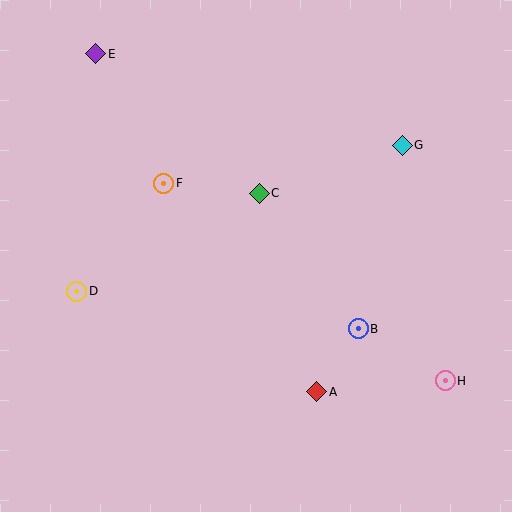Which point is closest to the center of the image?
Point C at (259, 193) is closest to the center.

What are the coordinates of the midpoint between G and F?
The midpoint between G and F is at (283, 164).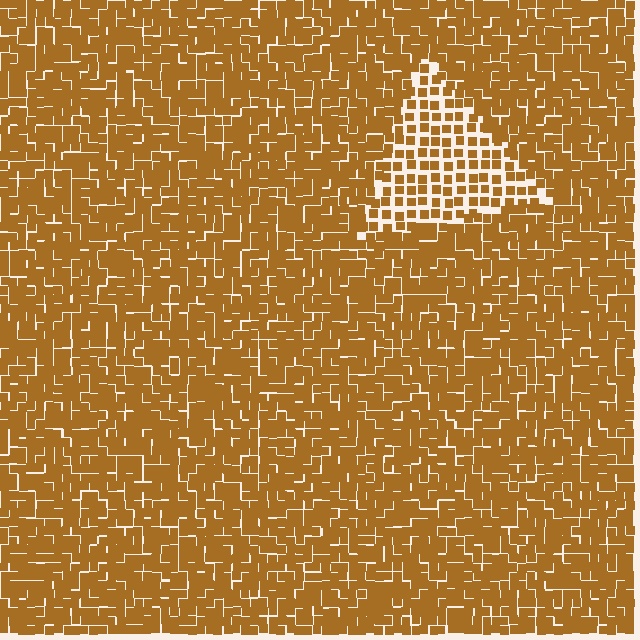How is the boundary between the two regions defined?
The boundary is defined by a change in element density (approximately 1.9x ratio). All elements are the same color, size, and shape.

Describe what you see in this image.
The image contains small brown elements arranged at two different densities. A triangle-shaped region is visible where the elements are less densely packed than the surrounding area.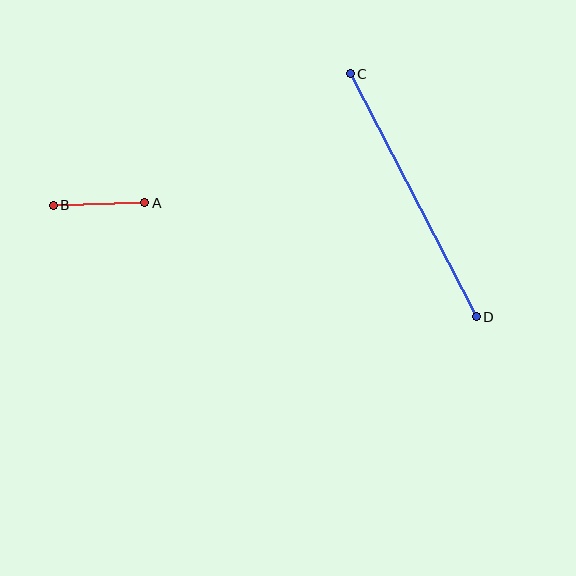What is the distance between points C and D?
The distance is approximately 274 pixels.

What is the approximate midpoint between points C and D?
The midpoint is at approximately (413, 195) pixels.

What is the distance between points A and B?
The distance is approximately 91 pixels.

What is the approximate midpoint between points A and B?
The midpoint is at approximately (99, 204) pixels.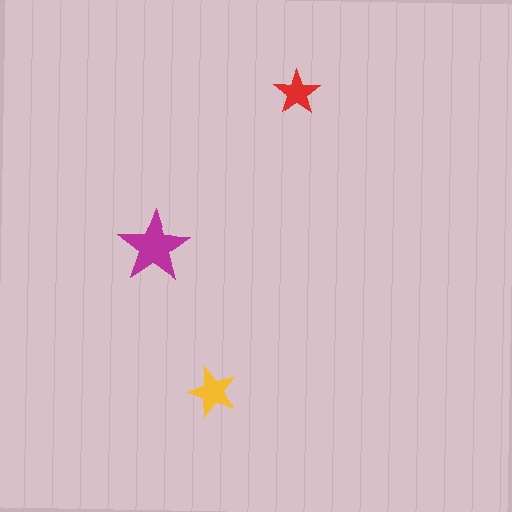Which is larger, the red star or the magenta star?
The magenta one.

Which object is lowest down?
The yellow star is bottommost.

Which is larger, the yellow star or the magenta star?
The magenta one.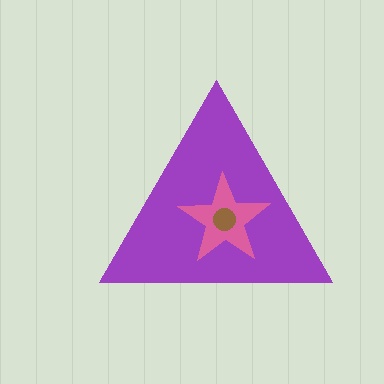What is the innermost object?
The brown circle.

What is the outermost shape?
The purple triangle.